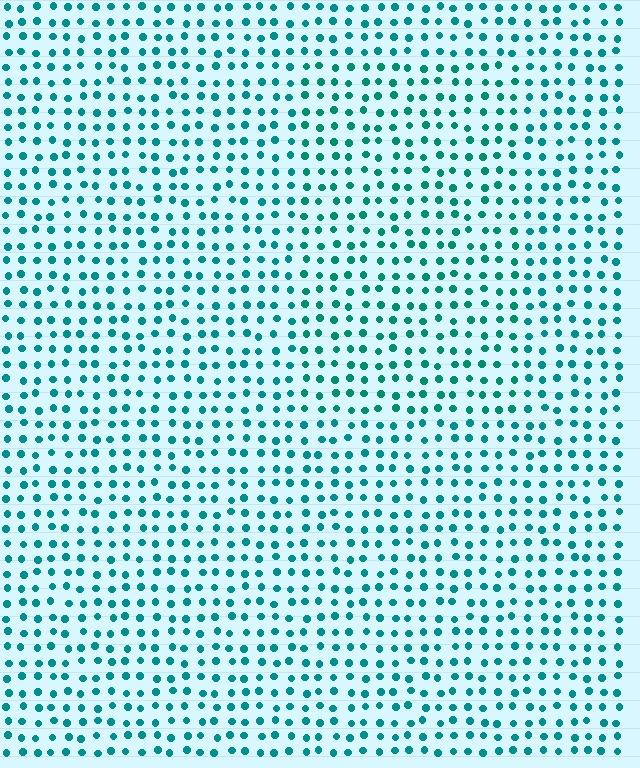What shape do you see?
I see a rectangle.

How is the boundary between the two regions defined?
The boundary is defined purely by a slight shift in hue (about 16 degrees). Spacing, size, and orientation are identical on both sides.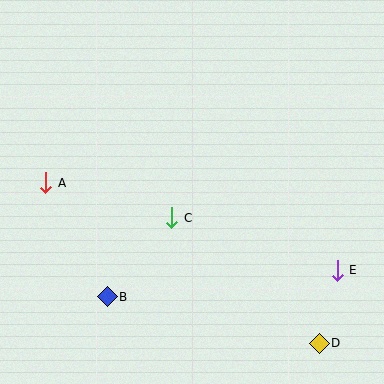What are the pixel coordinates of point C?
Point C is at (172, 218).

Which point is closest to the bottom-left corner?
Point B is closest to the bottom-left corner.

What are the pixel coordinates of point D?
Point D is at (319, 343).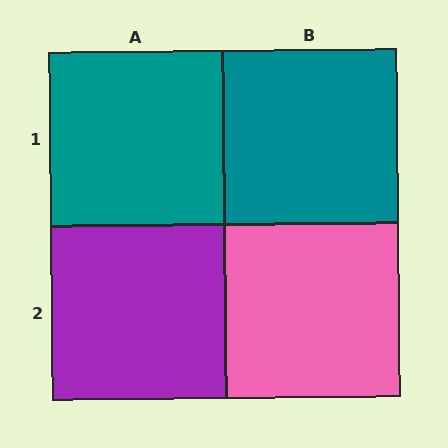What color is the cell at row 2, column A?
Purple.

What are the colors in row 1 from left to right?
Teal, teal.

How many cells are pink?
1 cell is pink.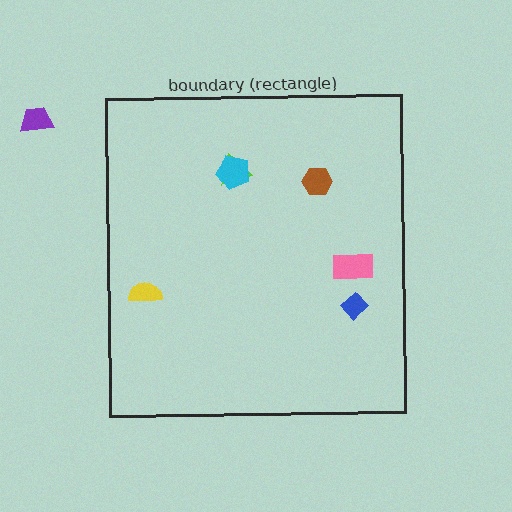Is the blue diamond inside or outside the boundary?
Inside.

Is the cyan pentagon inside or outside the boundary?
Inside.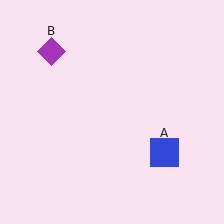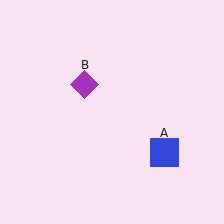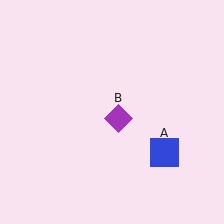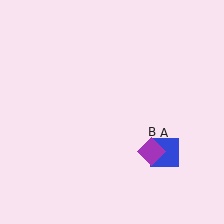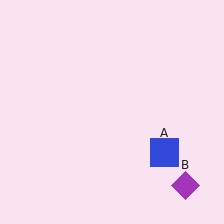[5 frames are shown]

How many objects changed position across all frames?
1 object changed position: purple diamond (object B).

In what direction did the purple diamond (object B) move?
The purple diamond (object B) moved down and to the right.